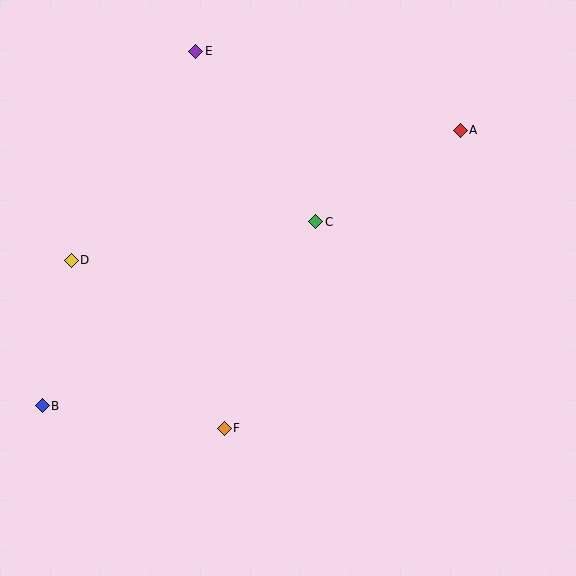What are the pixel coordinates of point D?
Point D is at (71, 260).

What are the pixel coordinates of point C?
Point C is at (316, 222).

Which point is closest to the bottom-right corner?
Point F is closest to the bottom-right corner.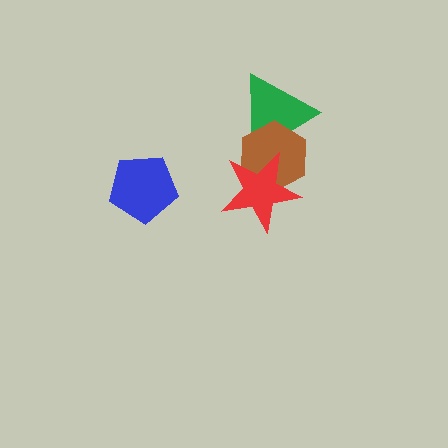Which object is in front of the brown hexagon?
The red star is in front of the brown hexagon.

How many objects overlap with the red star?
2 objects overlap with the red star.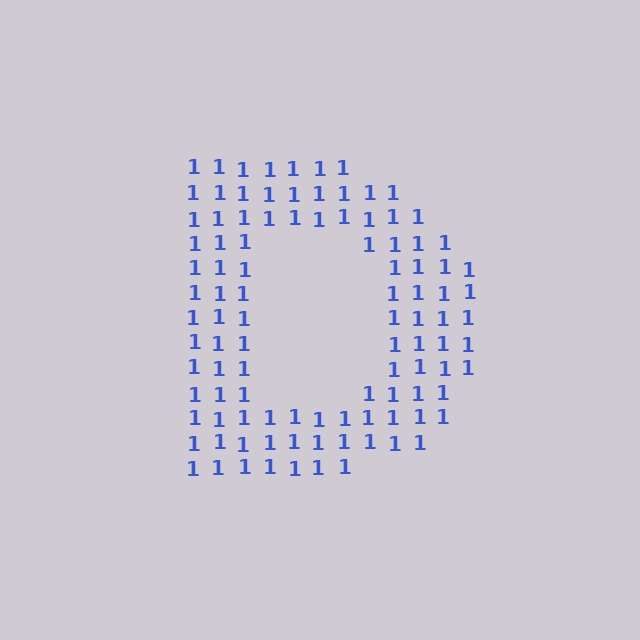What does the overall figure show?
The overall figure shows the letter D.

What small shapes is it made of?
It is made of small digit 1's.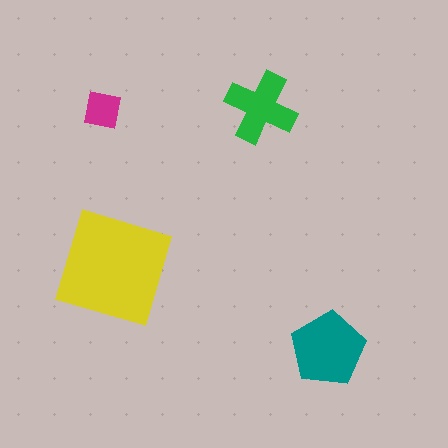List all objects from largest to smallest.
The yellow square, the teal pentagon, the green cross, the magenta square.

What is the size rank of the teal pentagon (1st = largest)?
2nd.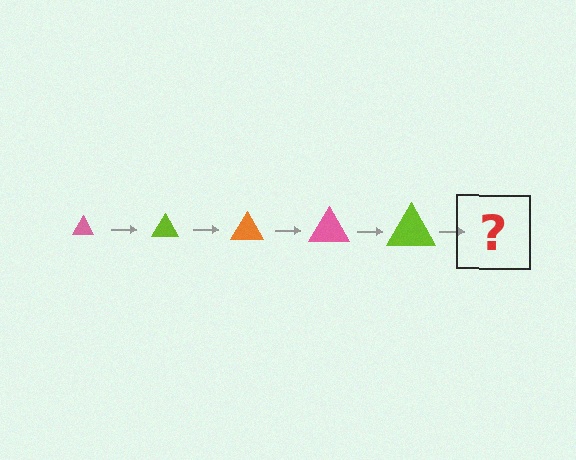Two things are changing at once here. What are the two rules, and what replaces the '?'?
The two rules are that the triangle grows larger each step and the color cycles through pink, lime, and orange. The '?' should be an orange triangle, larger than the previous one.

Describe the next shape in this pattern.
It should be an orange triangle, larger than the previous one.